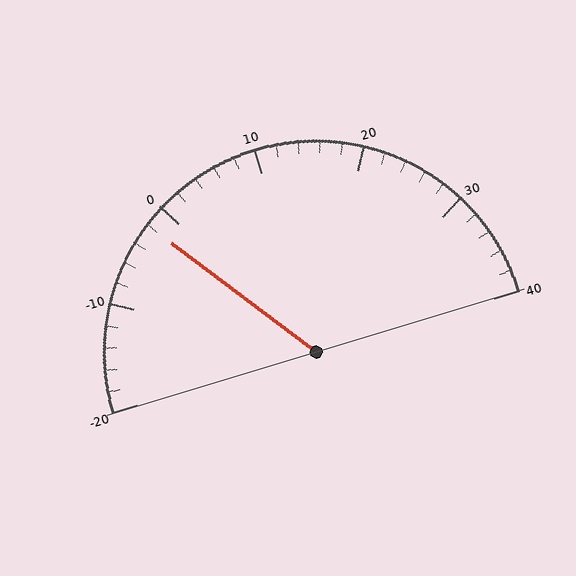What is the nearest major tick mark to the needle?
The nearest major tick mark is 0.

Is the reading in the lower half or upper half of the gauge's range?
The reading is in the lower half of the range (-20 to 40).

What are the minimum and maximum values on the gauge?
The gauge ranges from -20 to 40.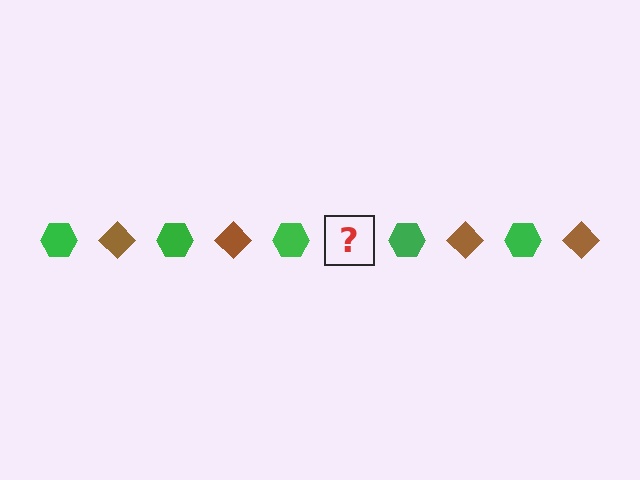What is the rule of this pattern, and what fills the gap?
The rule is that the pattern alternates between green hexagon and brown diamond. The gap should be filled with a brown diamond.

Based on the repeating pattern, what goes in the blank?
The blank should be a brown diamond.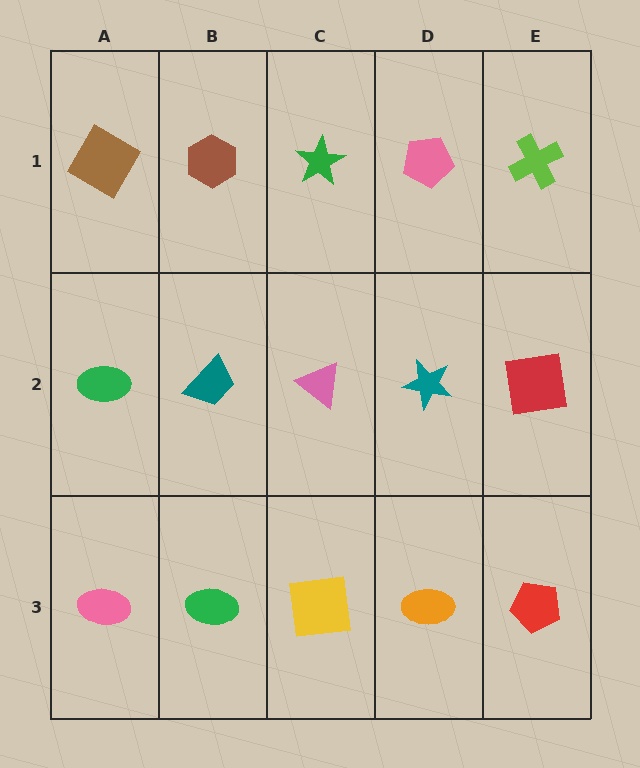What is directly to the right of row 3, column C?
An orange ellipse.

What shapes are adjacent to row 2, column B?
A brown hexagon (row 1, column B), a green ellipse (row 3, column B), a green ellipse (row 2, column A), a pink triangle (row 2, column C).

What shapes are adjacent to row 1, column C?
A pink triangle (row 2, column C), a brown hexagon (row 1, column B), a pink pentagon (row 1, column D).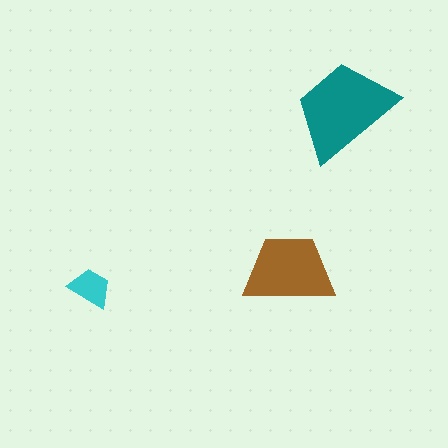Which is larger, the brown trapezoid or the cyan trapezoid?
The brown one.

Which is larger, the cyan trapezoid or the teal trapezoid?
The teal one.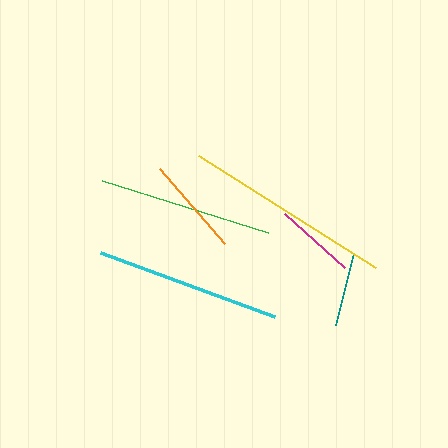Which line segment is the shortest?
The teal line is the shortest at approximately 74 pixels.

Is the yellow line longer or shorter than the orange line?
The yellow line is longer than the orange line.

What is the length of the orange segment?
The orange segment is approximately 100 pixels long.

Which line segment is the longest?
The yellow line is the longest at approximately 210 pixels.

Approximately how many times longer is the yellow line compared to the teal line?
The yellow line is approximately 2.8 times the length of the teal line.